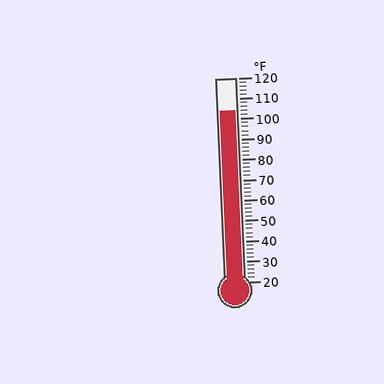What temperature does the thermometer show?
The thermometer shows approximately 104°F.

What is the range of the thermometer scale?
The thermometer scale ranges from 20°F to 120°F.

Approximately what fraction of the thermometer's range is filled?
The thermometer is filled to approximately 85% of its range.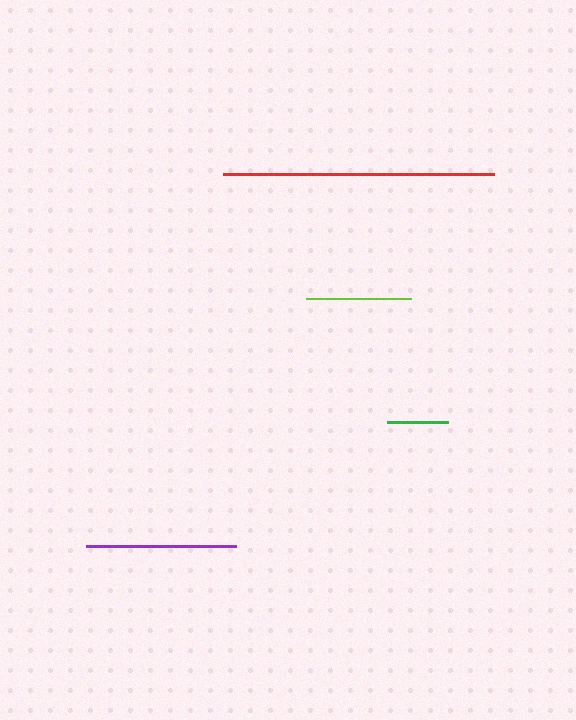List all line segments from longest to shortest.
From longest to shortest: red, purple, lime, green.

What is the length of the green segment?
The green segment is approximately 61 pixels long.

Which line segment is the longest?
The red line is the longest at approximately 271 pixels.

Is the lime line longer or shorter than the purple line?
The purple line is longer than the lime line.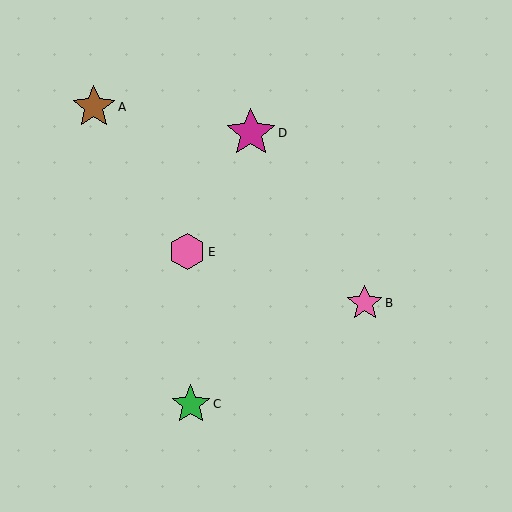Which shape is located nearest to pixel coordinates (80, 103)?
The brown star (labeled A) at (94, 107) is nearest to that location.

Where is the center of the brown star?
The center of the brown star is at (94, 107).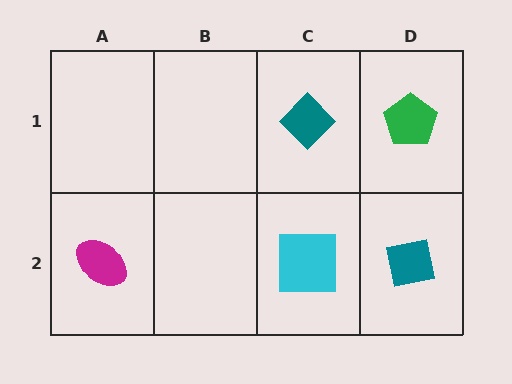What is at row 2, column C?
A cyan square.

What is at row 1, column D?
A green pentagon.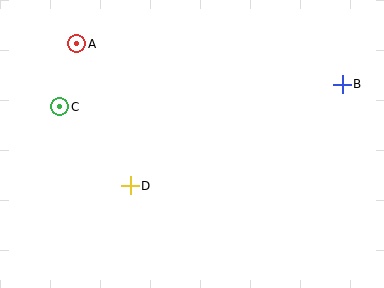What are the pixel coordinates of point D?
Point D is at (130, 186).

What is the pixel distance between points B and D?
The distance between B and D is 235 pixels.